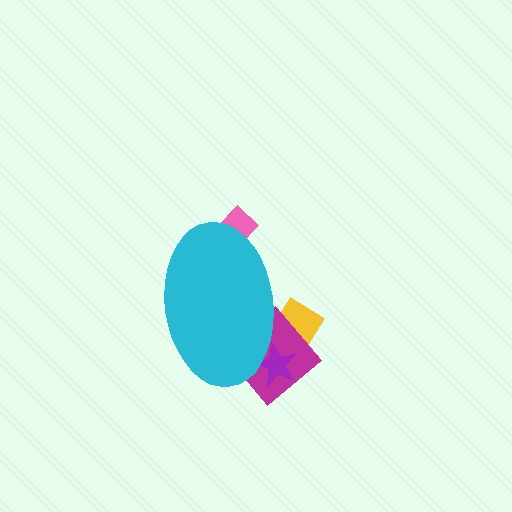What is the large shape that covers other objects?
A cyan ellipse.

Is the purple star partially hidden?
Yes, the purple star is partially hidden behind the cyan ellipse.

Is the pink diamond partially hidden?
Yes, the pink diamond is partially hidden behind the cyan ellipse.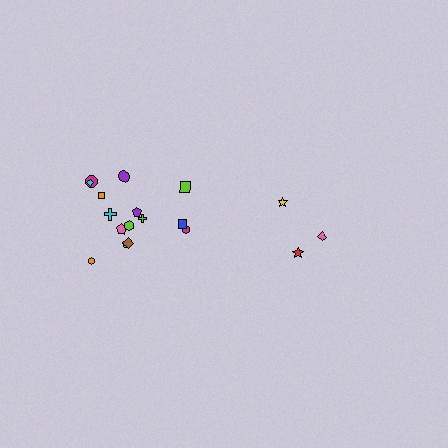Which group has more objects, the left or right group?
The left group.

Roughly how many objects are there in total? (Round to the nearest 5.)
Roughly 20 objects in total.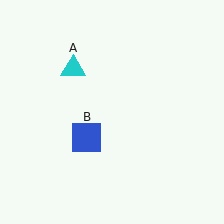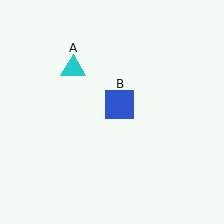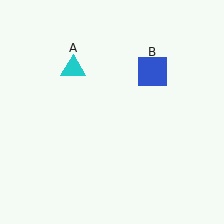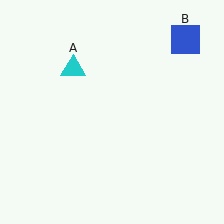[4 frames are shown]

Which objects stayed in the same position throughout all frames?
Cyan triangle (object A) remained stationary.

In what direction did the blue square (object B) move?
The blue square (object B) moved up and to the right.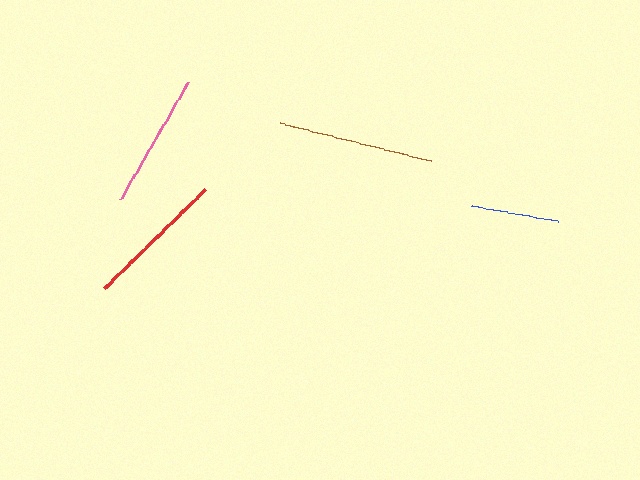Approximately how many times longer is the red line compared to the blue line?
The red line is approximately 1.6 times the length of the blue line.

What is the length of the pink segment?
The pink segment is approximately 135 pixels long.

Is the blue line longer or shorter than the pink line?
The pink line is longer than the blue line.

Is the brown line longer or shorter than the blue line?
The brown line is longer than the blue line.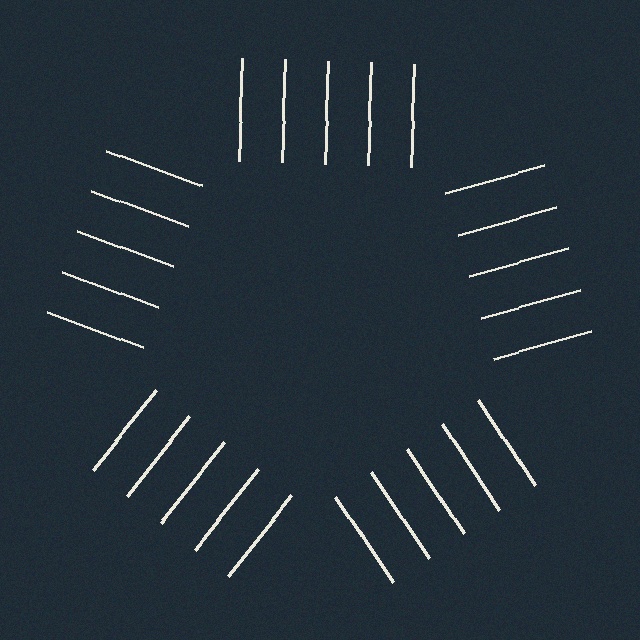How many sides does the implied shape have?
5 sides — the line-ends trace a pentagon.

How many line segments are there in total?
25 — 5 along each of the 5 edges.